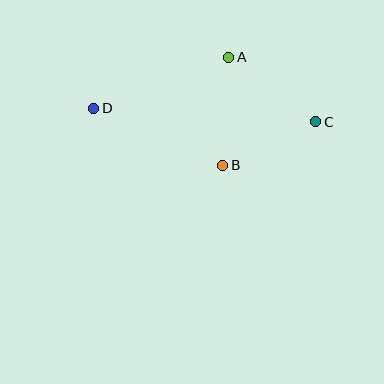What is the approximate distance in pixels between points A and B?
The distance between A and B is approximately 108 pixels.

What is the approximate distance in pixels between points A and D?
The distance between A and D is approximately 145 pixels.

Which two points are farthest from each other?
Points C and D are farthest from each other.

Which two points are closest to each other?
Points B and C are closest to each other.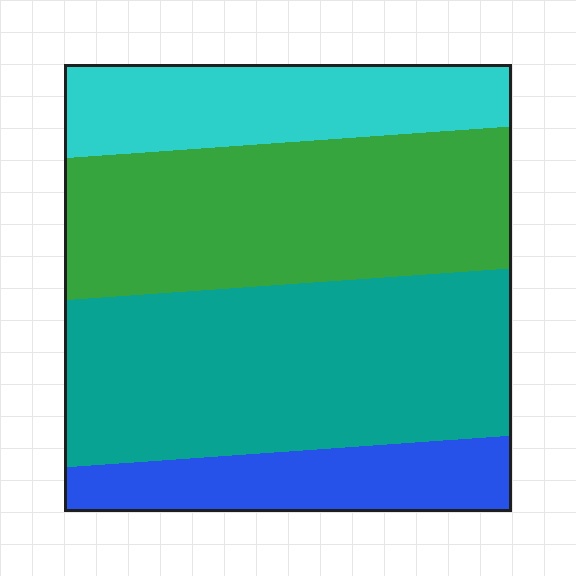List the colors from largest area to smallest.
From largest to smallest: teal, green, cyan, blue.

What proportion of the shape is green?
Green takes up about one third (1/3) of the shape.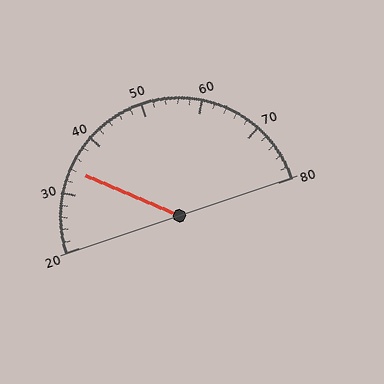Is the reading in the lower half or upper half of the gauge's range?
The reading is in the lower half of the range (20 to 80).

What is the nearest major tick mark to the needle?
The nearest major tick mark is 30.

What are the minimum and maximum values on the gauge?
The gauge ranges from 20 to 80.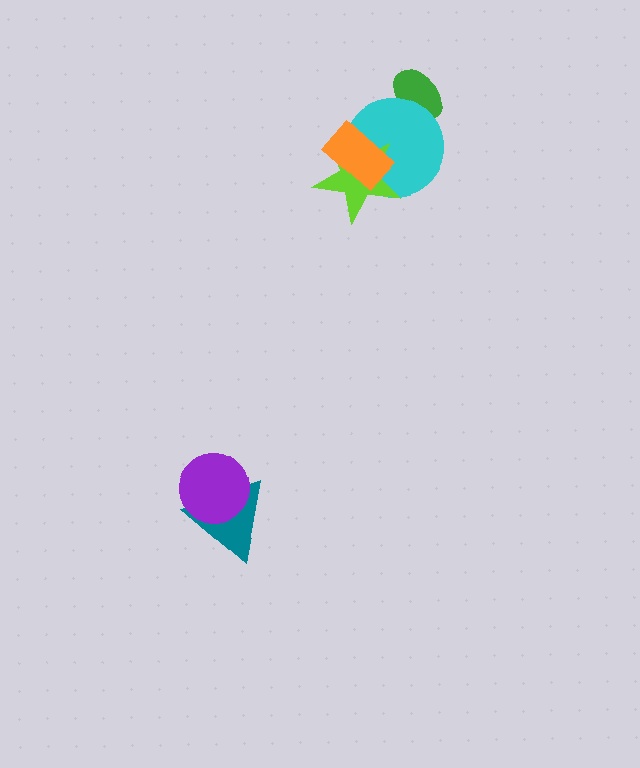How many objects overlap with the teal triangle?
1 object overlaps with the teal triangle.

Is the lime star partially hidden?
Yes, it is partially covered by another shape.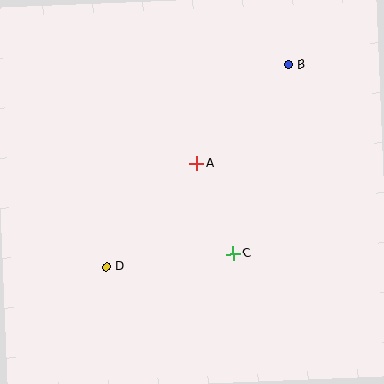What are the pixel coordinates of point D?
Point D is at (106, 267).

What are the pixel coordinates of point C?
Point C is at (233, 254).